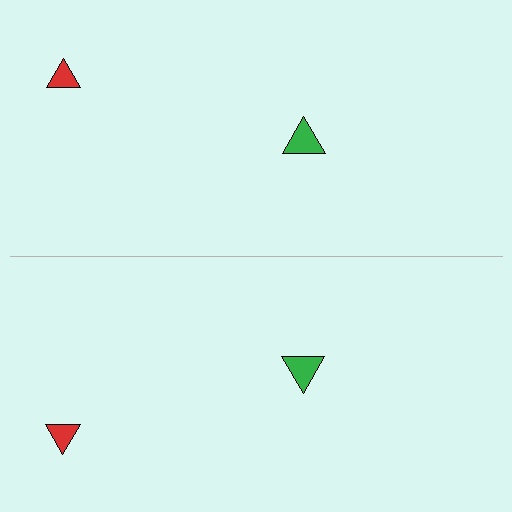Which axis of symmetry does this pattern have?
The pattern has a horizontal axis of symmetry running through the center of the image.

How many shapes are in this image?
There are 4 shapes in this image.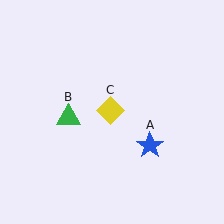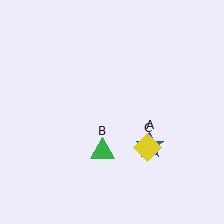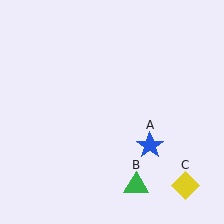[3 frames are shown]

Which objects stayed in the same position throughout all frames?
Blue star (object A) remained stationary.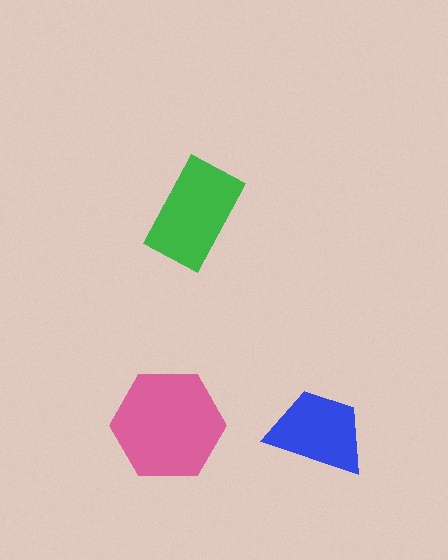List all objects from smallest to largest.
The blue trapezoid, the green rectangle, the pink hexagon.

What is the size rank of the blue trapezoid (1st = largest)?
3rd.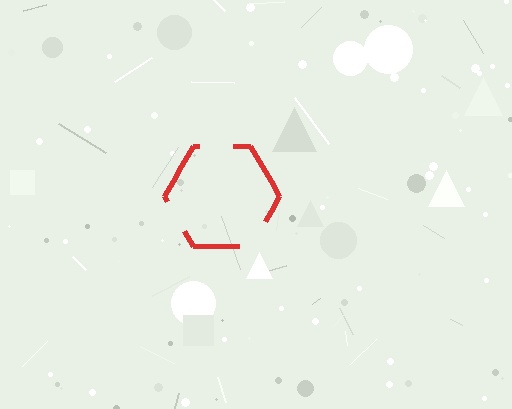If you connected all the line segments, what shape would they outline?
They would outline a hexagon.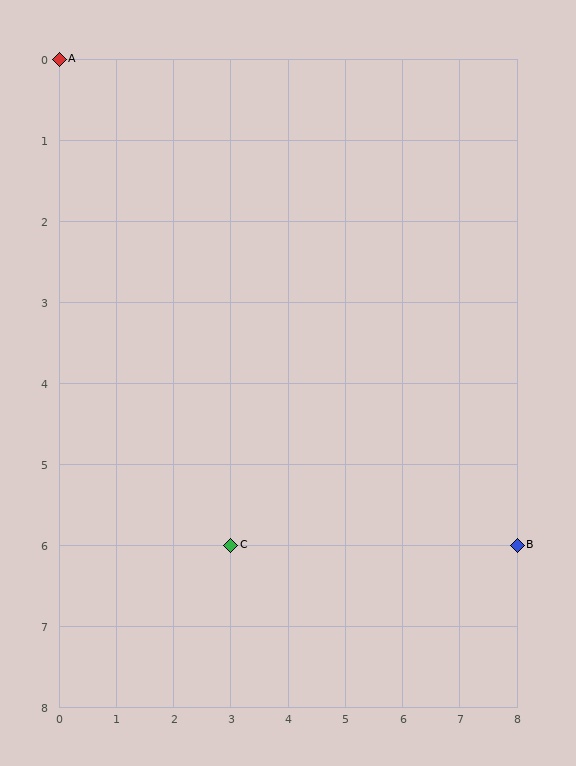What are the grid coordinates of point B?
Point B is at grid coordinates (8, 6).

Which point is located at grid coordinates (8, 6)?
Point B is at (8, 6).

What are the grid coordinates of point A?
Point A is at grid coordinates (0, 0).